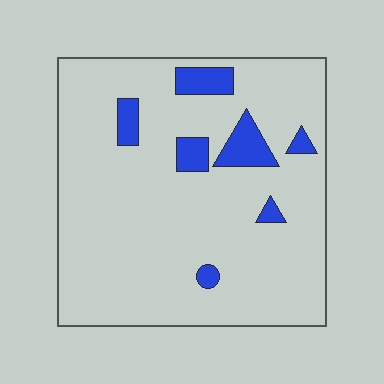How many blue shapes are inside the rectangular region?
7.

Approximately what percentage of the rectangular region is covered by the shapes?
Approximately 10%.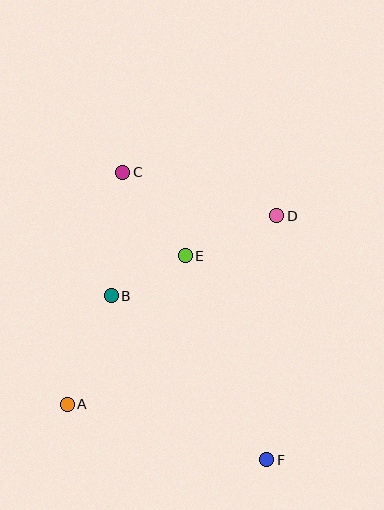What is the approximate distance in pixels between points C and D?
The distance between C and D is approximately 160 pixels.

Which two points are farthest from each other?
Points C and F are farthest from each other.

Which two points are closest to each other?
Points B and E are closest to each other.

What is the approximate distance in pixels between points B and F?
The distance between B and F is approximately 226 pixels.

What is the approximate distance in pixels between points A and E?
The distance between A and E is approximately 190 pixels.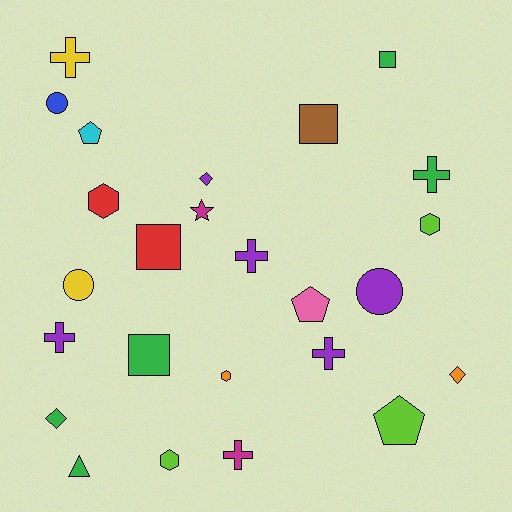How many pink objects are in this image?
There is 1 pink object.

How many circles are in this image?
There are 3 circles.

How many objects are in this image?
There are 25 objects.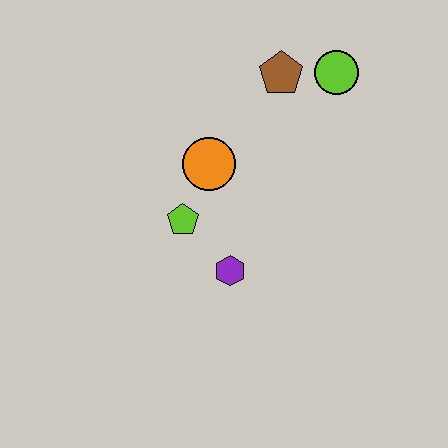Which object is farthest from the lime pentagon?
The lime circle is farthest from the lime pentagon.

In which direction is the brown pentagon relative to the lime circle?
The brown pentagon is to the left of the lime circle.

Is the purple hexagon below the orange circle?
Yes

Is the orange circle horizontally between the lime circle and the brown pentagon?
No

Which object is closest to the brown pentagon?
The lime circle is closest to the brown pentagon.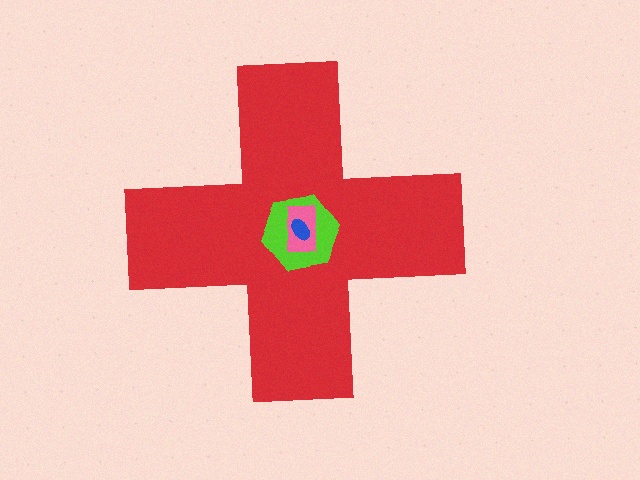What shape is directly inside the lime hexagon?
The pink rectangle.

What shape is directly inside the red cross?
The lime hexagon.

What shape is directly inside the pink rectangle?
The blue ellipse.